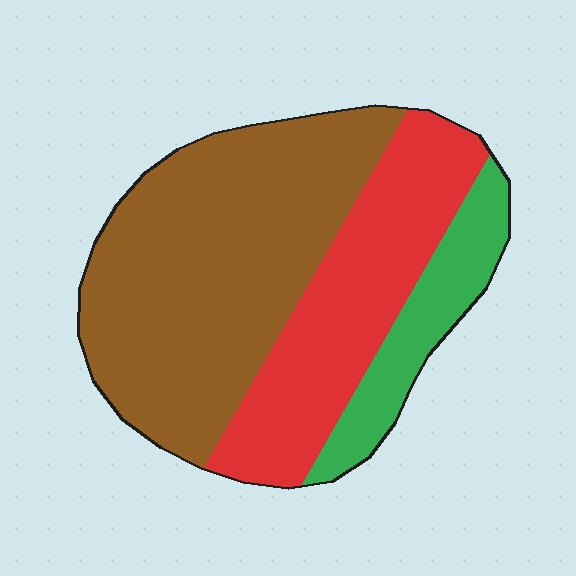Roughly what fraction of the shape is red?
Red covers around 30% of the shape.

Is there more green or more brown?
Brown.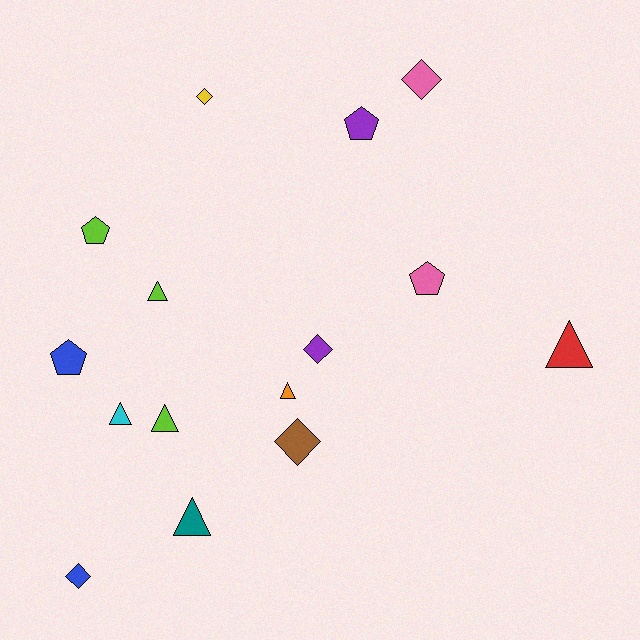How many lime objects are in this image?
There are 3 lime objects.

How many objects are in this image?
There are 15 objects.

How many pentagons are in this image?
There are 4 pentagons.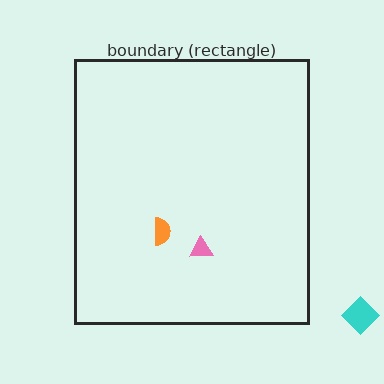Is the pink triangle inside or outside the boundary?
Inside.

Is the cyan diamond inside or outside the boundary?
Outside.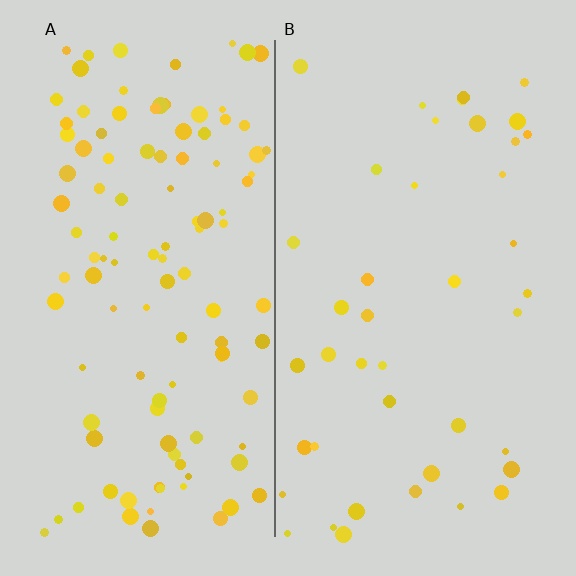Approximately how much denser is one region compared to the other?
Approximately 2.7× — region A over region B.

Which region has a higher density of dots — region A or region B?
A (the left).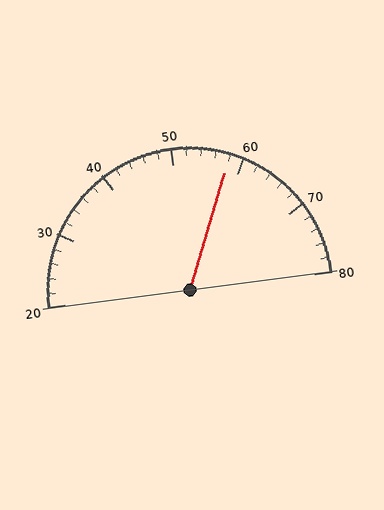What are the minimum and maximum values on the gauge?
The gauge ranges from 20 to 80.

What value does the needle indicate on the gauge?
The needle indicates approximately 58.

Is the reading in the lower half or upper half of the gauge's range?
The reading is in the upper half of the range (20 to 80).